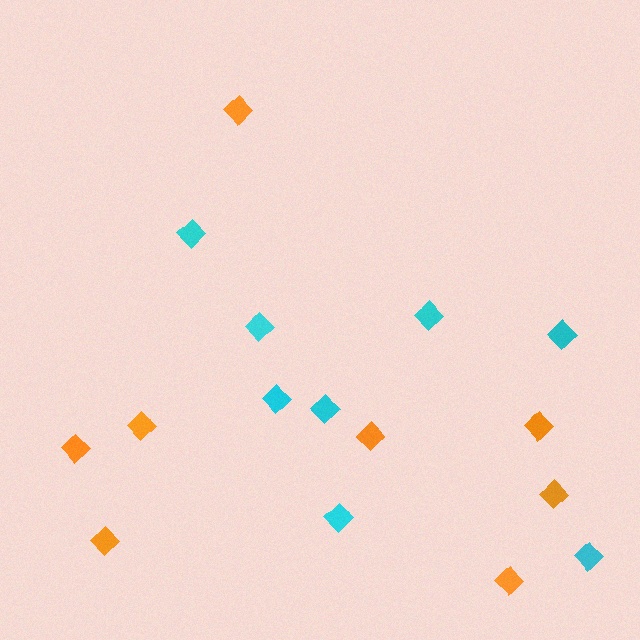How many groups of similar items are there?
There are 2 groups: one group of cyan diamonds (8) and one group of orange diamonds (8).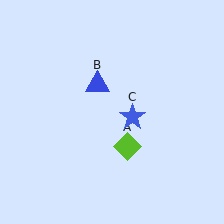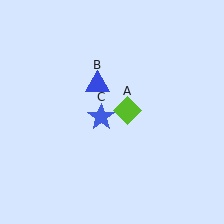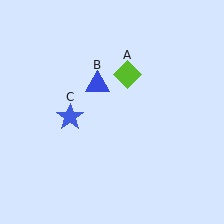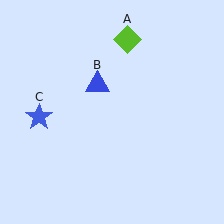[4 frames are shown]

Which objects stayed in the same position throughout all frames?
Blue triangle (object B) remained stationary.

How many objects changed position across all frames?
2 objects changed position: lime diamond (object A), blue star (object C).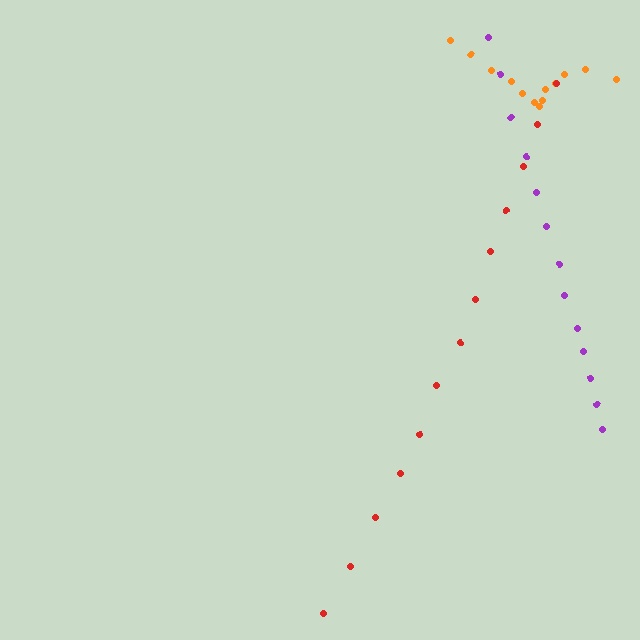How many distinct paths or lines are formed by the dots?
There are 3 distinct paths.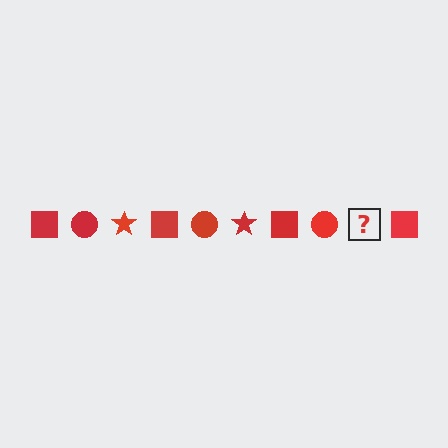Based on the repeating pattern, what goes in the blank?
The blank should be a red star.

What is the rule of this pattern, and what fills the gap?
The rule is that the pattern cycles through square, circle, star shapes in red. The gap should be filled with a red star.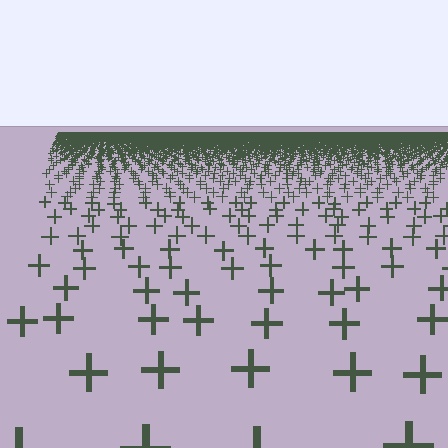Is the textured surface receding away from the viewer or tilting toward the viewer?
The surface is receding away from the viewer. Texture elements get smaller and denser toward the top.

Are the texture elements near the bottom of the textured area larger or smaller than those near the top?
Larger. Near the bottom, elements are closer to the viewer and appear at a bigger on-screen size.